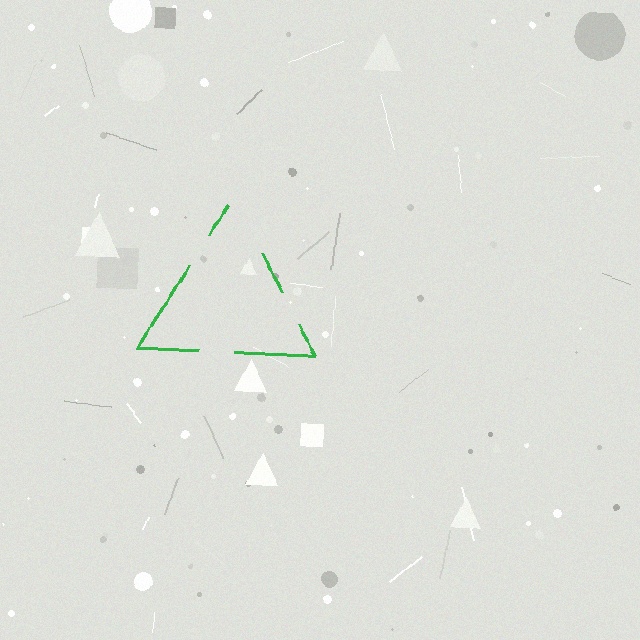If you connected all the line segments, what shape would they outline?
They would outline a triangle.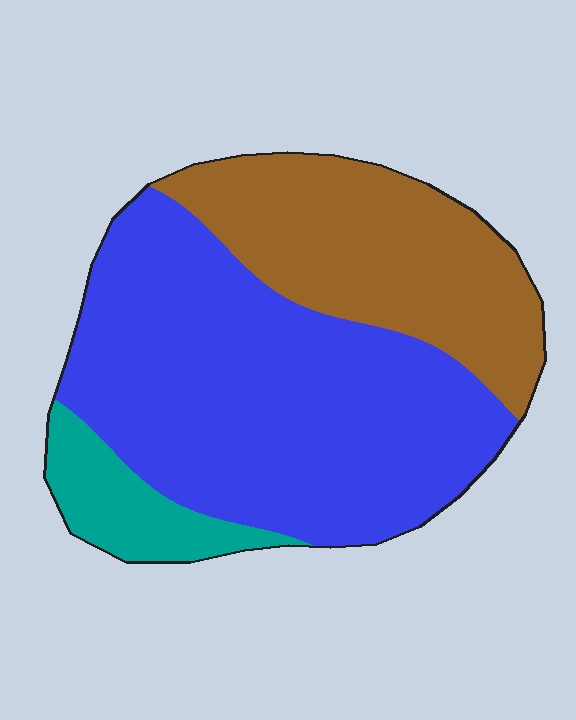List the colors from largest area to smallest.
From largest to smallest: blue, brown, teal.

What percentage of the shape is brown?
Brown covers 31% of the shape.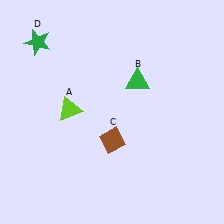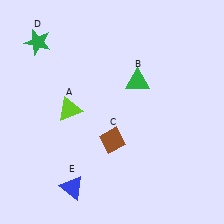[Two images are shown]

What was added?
A blue triangle (E) was added in Image 2.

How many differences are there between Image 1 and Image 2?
There is 1 difference between the two images.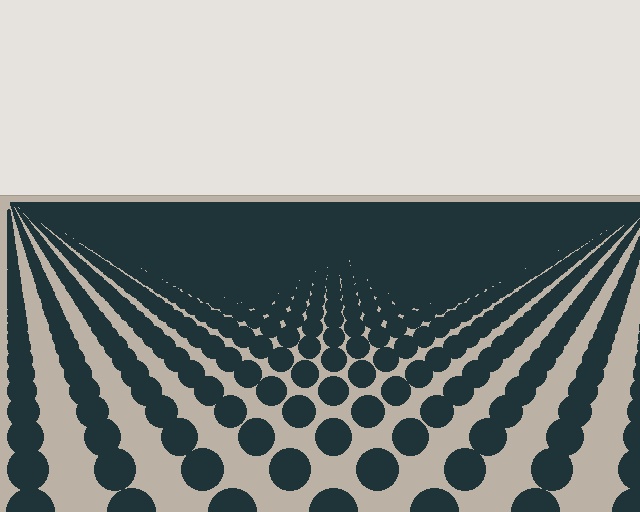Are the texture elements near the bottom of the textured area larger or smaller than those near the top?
Larger. Near the bottom, elements are closer to the viewer and appear at a bigger on-screen size.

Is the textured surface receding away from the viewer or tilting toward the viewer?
The surface is receding away from the viewer. Texture elements get smaller and denser toward the top.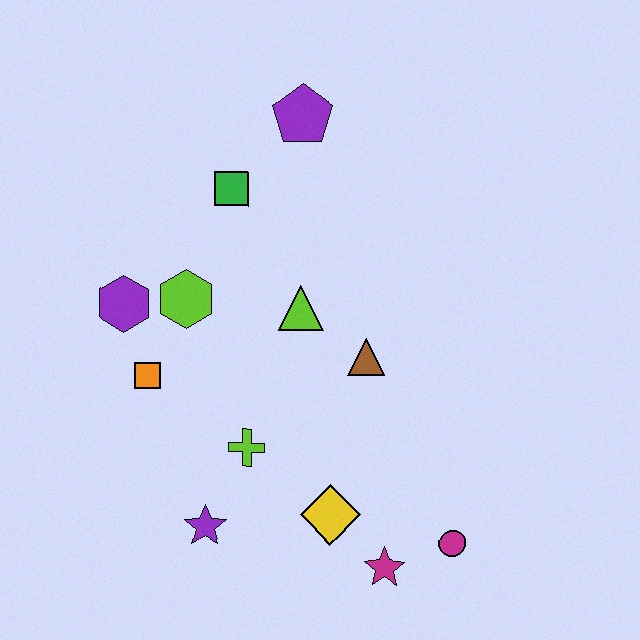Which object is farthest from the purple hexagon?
The magenta circle is farthest from the purple hexagon.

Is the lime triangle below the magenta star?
No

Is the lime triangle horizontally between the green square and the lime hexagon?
No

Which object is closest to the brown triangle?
The lime triangle is closest to the brown triangle.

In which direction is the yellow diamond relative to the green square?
The yellow diamond is below the green square.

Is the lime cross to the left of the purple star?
No